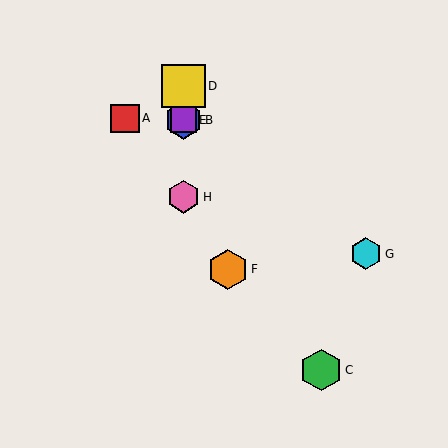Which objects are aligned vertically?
Objects B, D, E, H are aligned vertically.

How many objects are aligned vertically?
4 objects (B, D, E, H) are aligned vertically.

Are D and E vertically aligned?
Yes, both are at x≈183.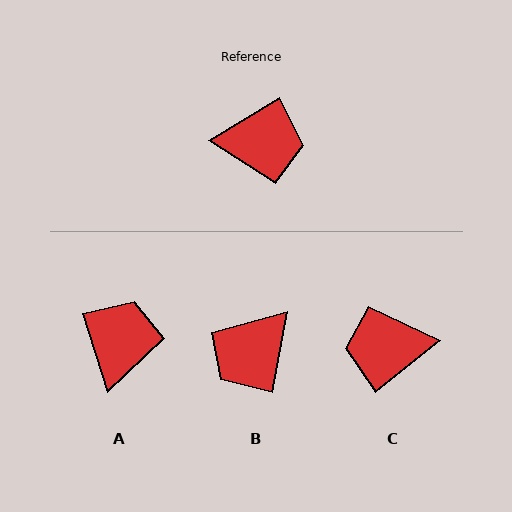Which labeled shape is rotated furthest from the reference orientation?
C, about 173 degrees away.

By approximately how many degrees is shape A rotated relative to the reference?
Approximately 76 degrees counter-clockwise.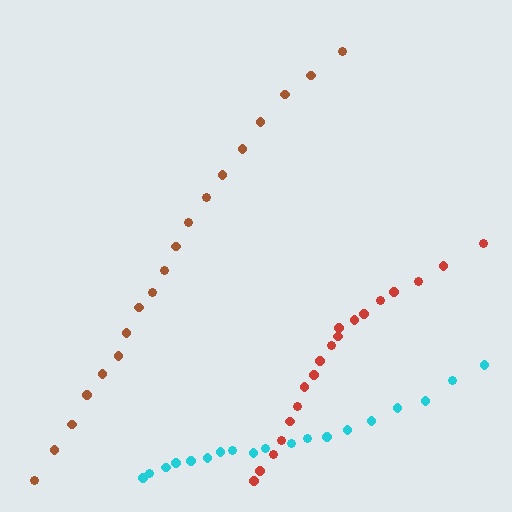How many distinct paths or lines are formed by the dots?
There are 3 distinct paths.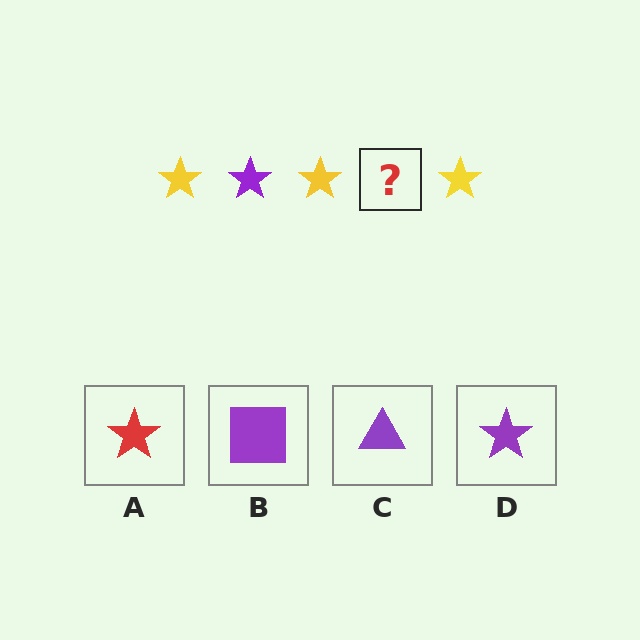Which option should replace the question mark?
Option D.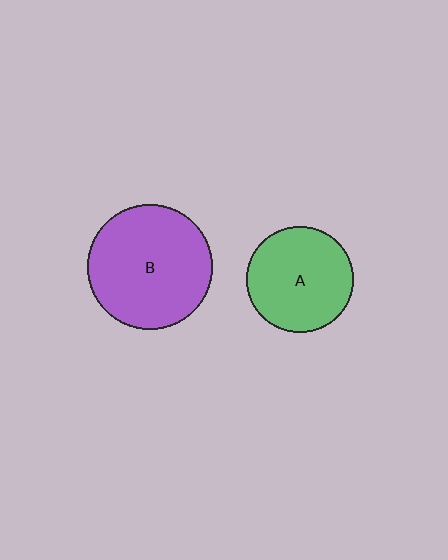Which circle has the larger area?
Circle B (purple).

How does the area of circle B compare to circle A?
Approximately 1.4 times.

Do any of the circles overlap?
No, none of the circles overlap.